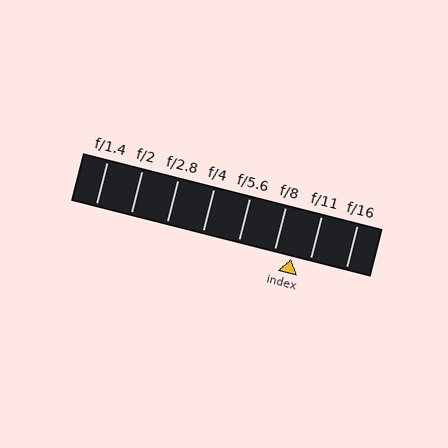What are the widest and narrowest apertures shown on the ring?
The widest aperture shown is f/1.4 and the narrowest is f/16.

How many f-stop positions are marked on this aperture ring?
There are 8 f-stop positions marked.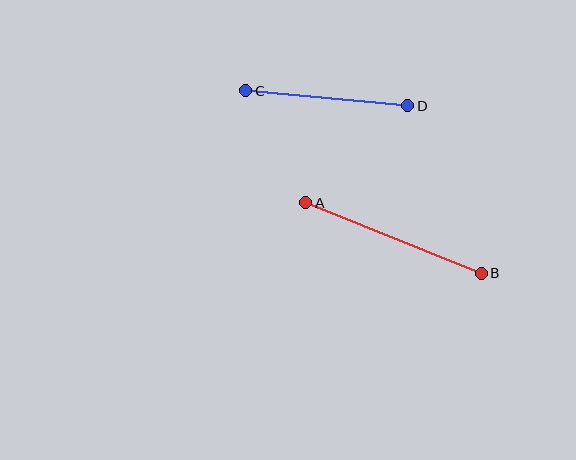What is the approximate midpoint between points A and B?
The midpoint is at approximately (393, 238) pixels.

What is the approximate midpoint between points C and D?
The midpoint is at approximately (327, 98) pixels.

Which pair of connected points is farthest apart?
Points A and B are farthest apart.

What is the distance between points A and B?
The distance is approximately 189 pixels.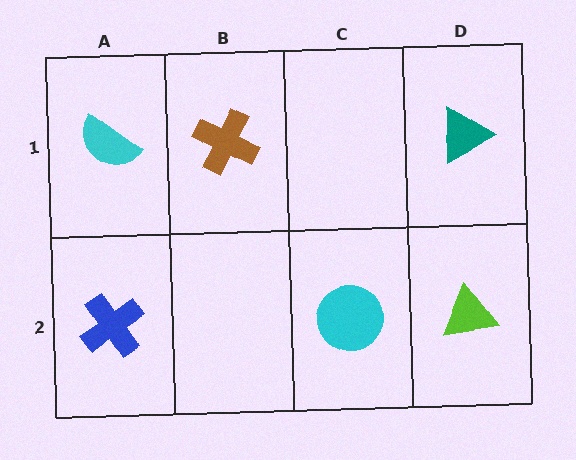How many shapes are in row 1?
3 shapes.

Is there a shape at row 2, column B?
No, that cell is empty.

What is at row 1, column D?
A teal triangle.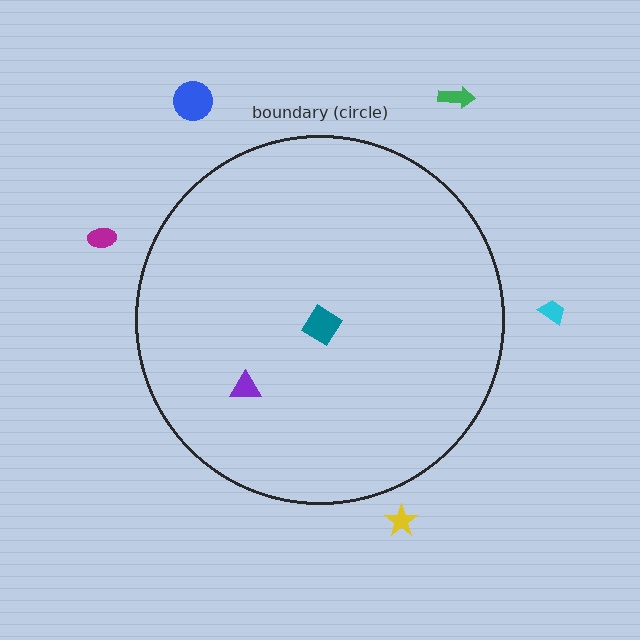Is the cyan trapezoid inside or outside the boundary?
Outside.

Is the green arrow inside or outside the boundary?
Outside.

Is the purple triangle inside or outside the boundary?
Inside.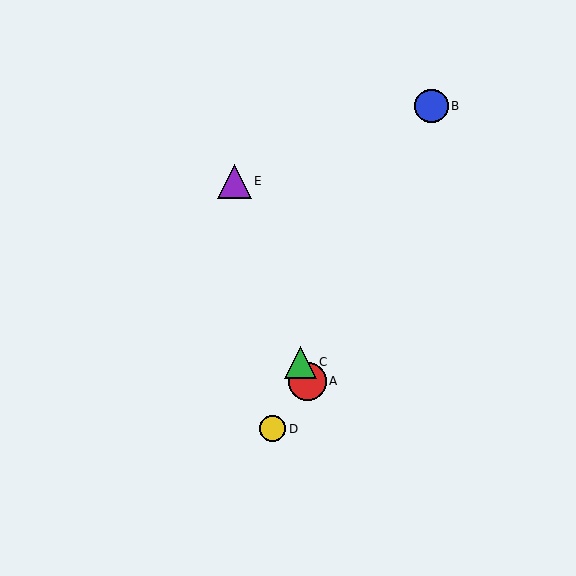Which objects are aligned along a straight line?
Objects A, C, E are aligned along a straight line.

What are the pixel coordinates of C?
Object C is at (300, 362).